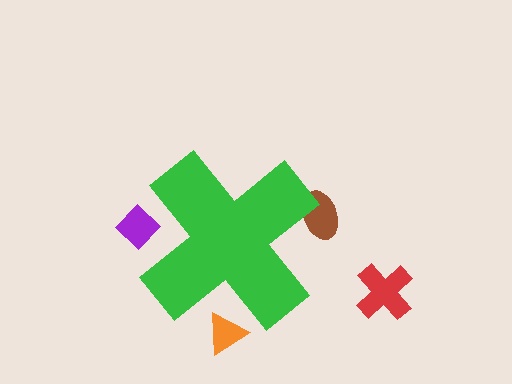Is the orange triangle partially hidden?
Yes, the orange triangle is partially hidden behind the green cross.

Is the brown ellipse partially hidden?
Yes, the brown ellipse is partially hidden behind the green cross.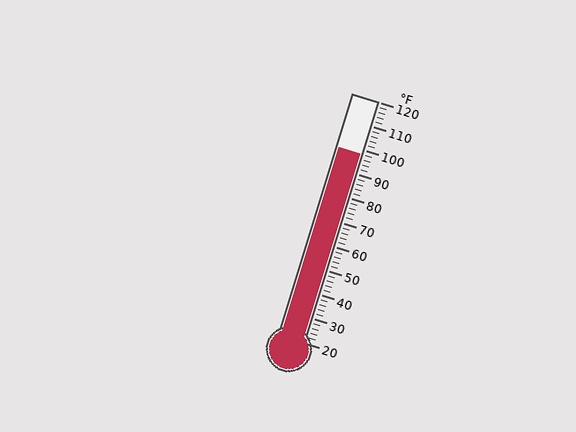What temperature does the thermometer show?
The thermometer shows approximately 98°F.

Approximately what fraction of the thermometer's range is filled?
The thermometer is filled to approximately 80% of its range.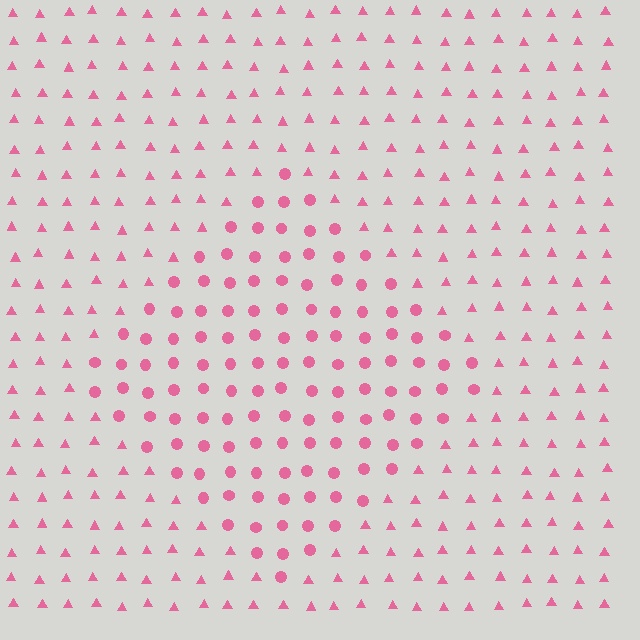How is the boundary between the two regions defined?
The boundary is defined by a change in element shape: circles inside vs. triangles outside. All elements share the same color and spacing.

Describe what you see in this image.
The image is filled with small pink elements arranged in a uniform grid. A diamond-shaped region contains circles, while the surrounding area contains triangles. The boundary is defined purely by the change in element shape.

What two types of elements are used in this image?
The image uses circles inside the diamond region and triangles outside it.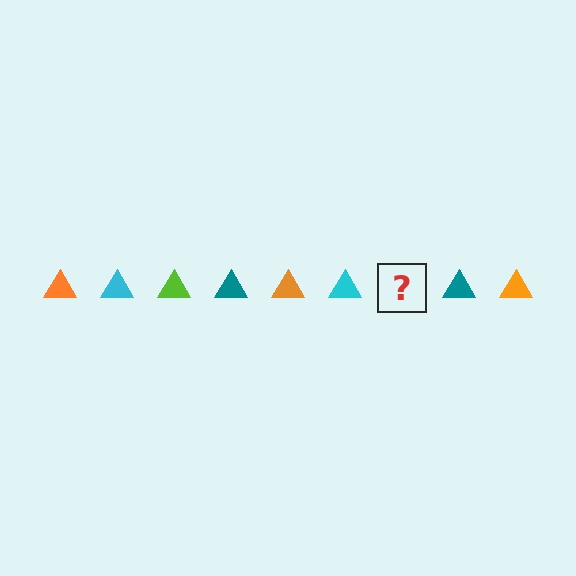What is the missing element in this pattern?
The missing element is a lime triangle.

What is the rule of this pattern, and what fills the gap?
The rule is that the pattern cycles through orange, cyan, lime, teal triangles. The gap should be filled with a lime triangle.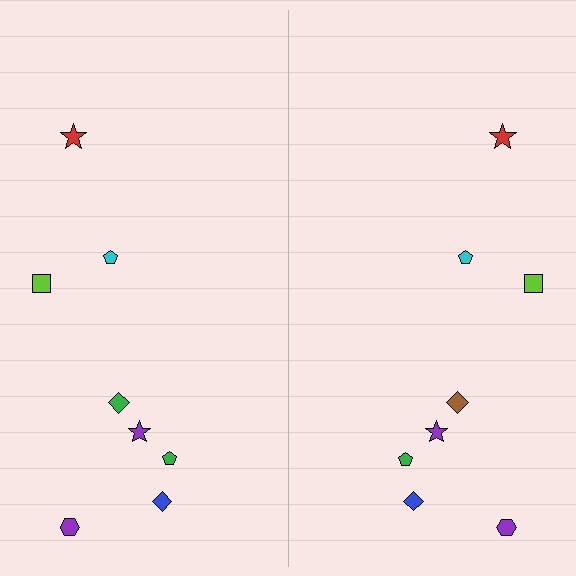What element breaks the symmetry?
The brown diamond on the right side breaks the symmetry — its mirror counterpart is green.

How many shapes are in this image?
There are 16 shapes in this image.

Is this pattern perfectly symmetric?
No, the pattern is not perfectly symmetric. The brown diamond on the right side breaks the symmetry — its mirror counterpart is green.